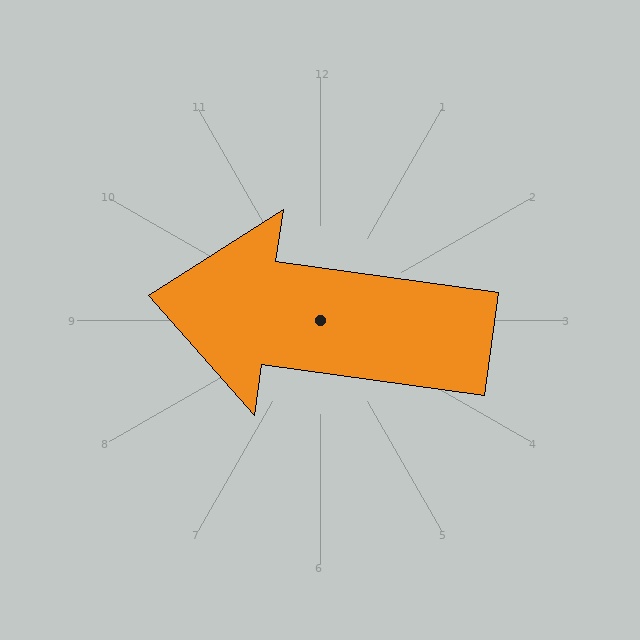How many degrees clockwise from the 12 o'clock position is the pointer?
Approximately 278 degrees.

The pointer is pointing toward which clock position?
Roughly 9 o'clock.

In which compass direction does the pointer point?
West.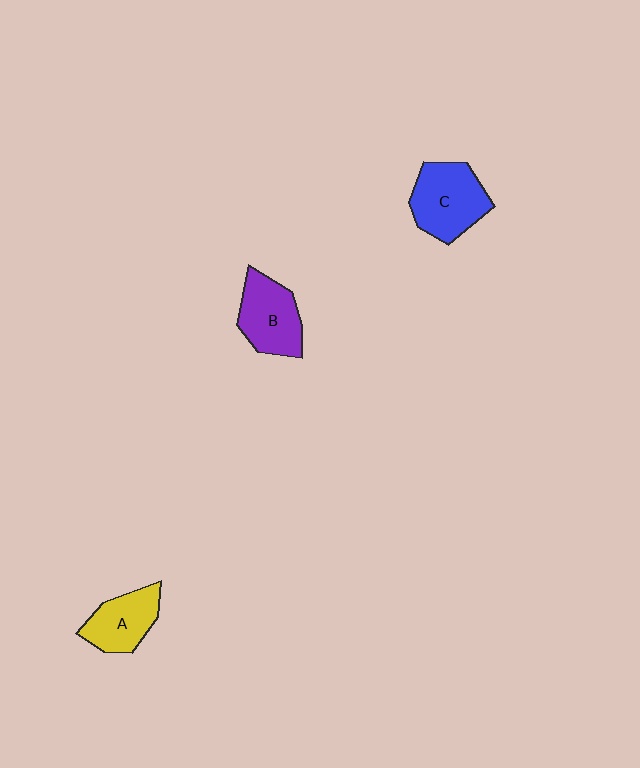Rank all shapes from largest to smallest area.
From largest to smallest: C (blue), B (purple), A (yellow).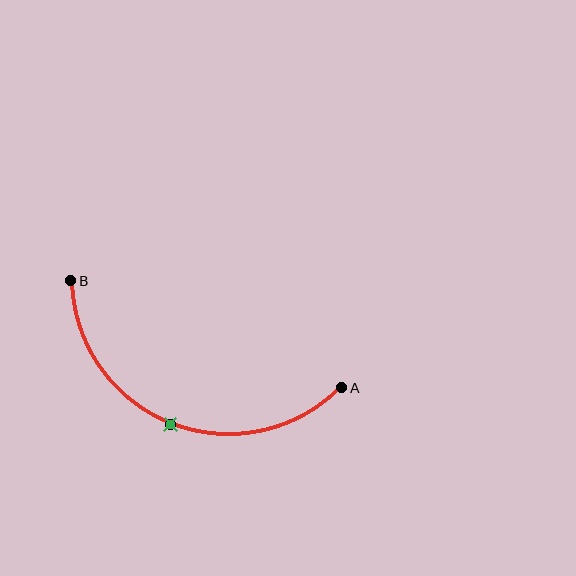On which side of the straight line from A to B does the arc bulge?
The arc bulges below the straight line connecting A and B.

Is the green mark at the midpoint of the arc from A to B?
Yes. The green mark lies on the arc at equal arc-length from both A and B — it is the arc midpoint.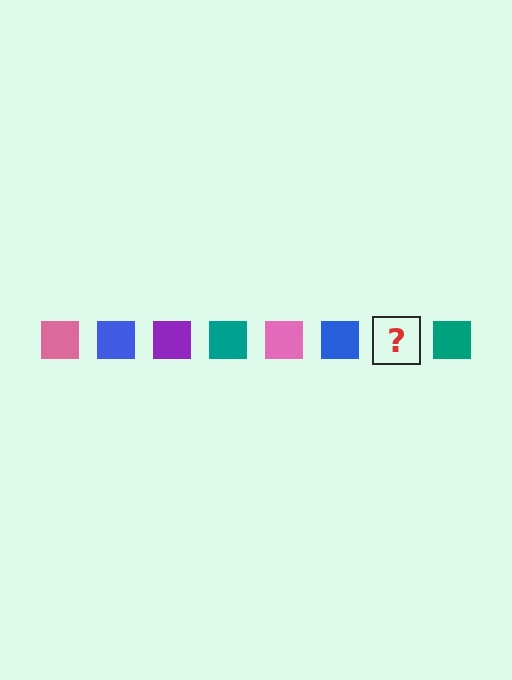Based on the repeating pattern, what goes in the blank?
The blank should be a purple square.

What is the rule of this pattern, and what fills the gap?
The rule is that the pattern cycles through pink, blue, purple, teal squares. The gap should be filled with a purple square.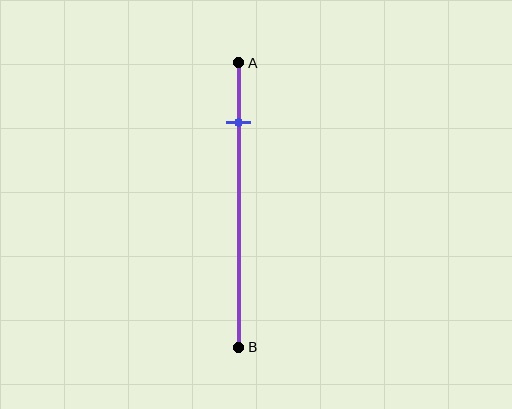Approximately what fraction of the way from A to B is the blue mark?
The blue mark is approximately 20% of the way from A to B.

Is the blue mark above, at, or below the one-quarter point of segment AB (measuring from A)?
The blue mark is above the one-quarter point of segment AB.